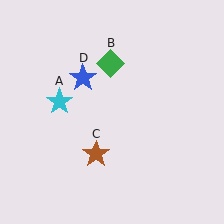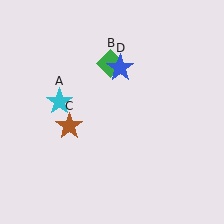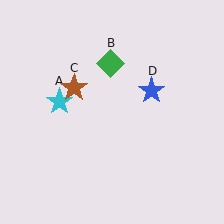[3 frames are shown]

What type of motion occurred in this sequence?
The brown star (object C), blue star (object D) rotated clockwise around the center of the scene.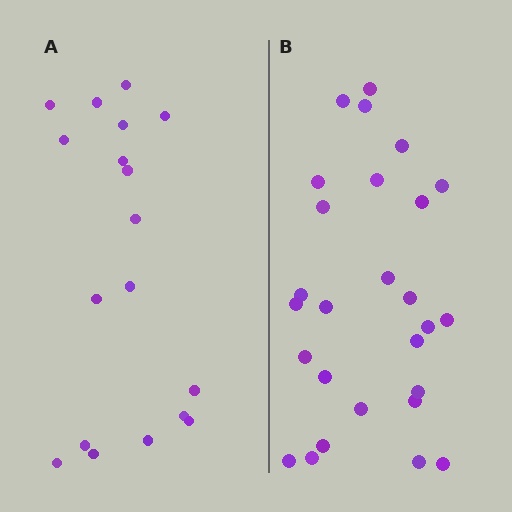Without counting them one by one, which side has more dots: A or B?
Region B (the right region) has more dots.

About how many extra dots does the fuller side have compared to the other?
Region B has roughly 8 or so more dots than region A.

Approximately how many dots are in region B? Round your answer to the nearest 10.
About 30 dots. (The exact count is 27, which rounds to 30.)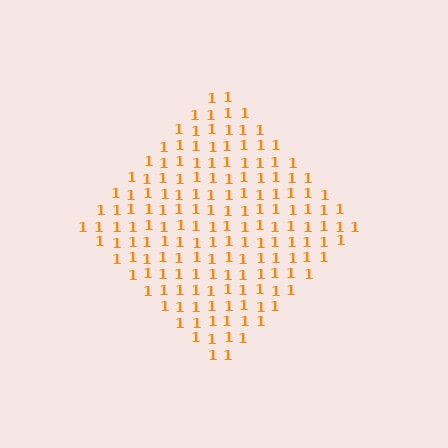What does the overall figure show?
The overall figure shows a diamond.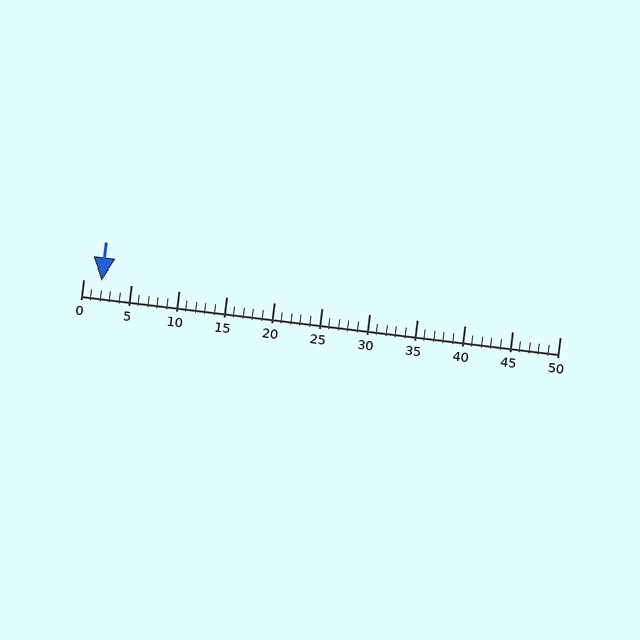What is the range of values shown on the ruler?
The ruler shows values from 0 to 50.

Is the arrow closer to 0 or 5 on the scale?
The arrow is closer to 0.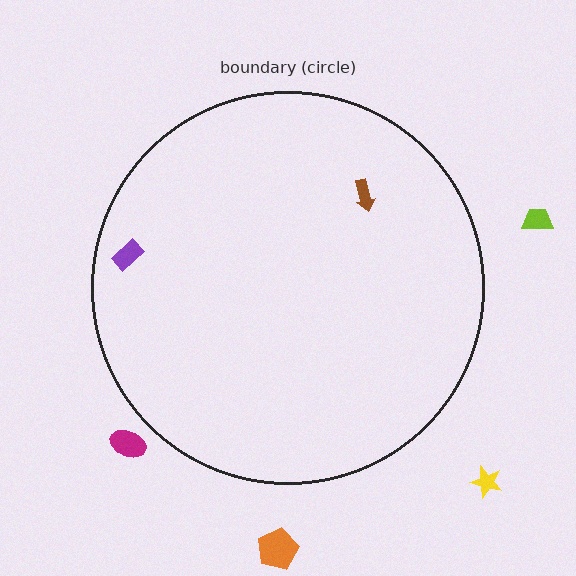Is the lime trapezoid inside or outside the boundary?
Outside.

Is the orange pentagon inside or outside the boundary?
Outside.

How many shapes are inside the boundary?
2 inside, 4 outside.